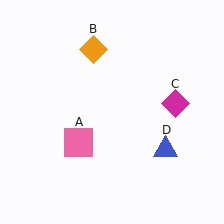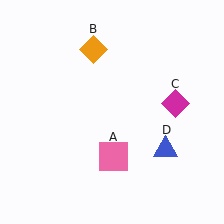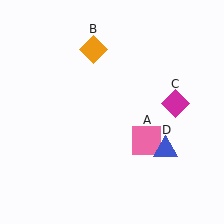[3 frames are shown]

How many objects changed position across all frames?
1 object changed position: pink square (object A).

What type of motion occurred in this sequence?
The pink square (object A) rotated counterclockwise around the center of the scene.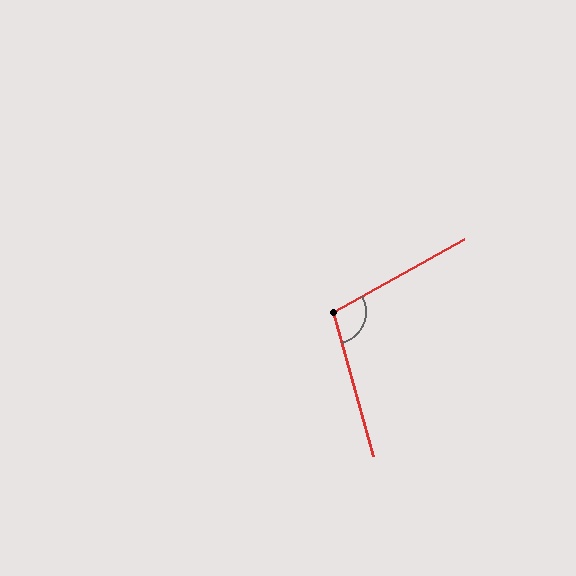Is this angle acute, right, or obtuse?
It is obtuse.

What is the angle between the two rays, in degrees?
Approximately 103 degrees.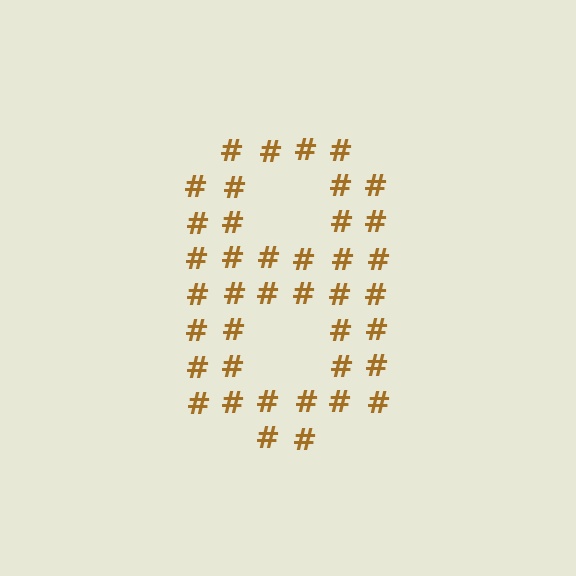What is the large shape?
The large shape is the digit 8.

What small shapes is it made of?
It is made of small hash symbols.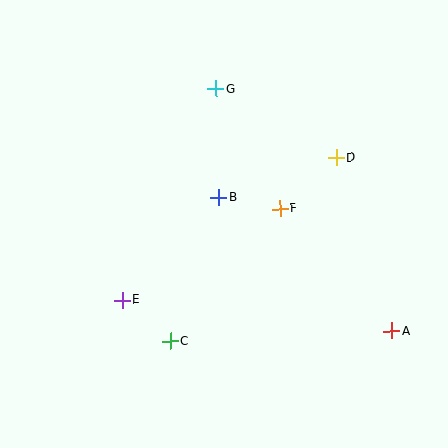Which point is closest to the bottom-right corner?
Point A is closest to the bottom-right corner.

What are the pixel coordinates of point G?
Point G is at (216, 89).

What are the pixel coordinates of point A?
Point A is at (392, 331).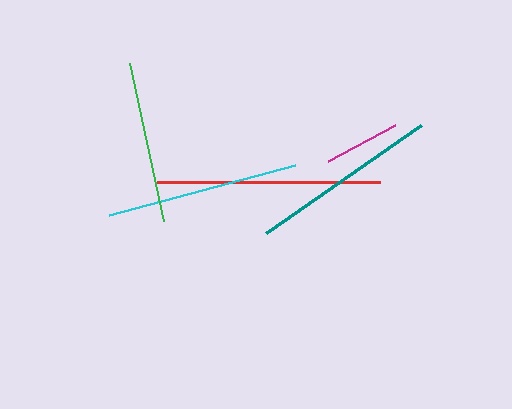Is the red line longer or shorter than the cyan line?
The red line is longer than the cyan line.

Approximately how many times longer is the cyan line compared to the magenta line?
The cyan line is approximately 2.5 times the length of the magenta line.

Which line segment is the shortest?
The magenta line is the shortest at approximately 76 pixels.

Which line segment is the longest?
The red line is the longest at approximately 223 pixels.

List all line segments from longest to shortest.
From longest to shortest: red, cyan, teal, green, magenta.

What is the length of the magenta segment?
The magenta segment is approximately 76 pixels long.